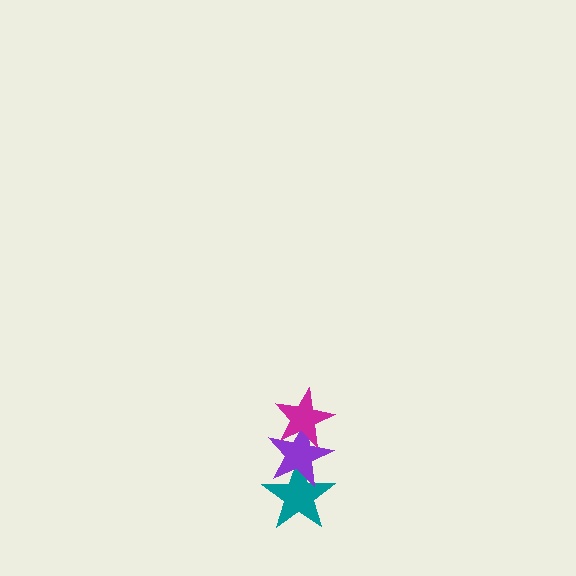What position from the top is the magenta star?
The magenta star is 1st from the top.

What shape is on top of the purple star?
The magenta star is on top of the purple star.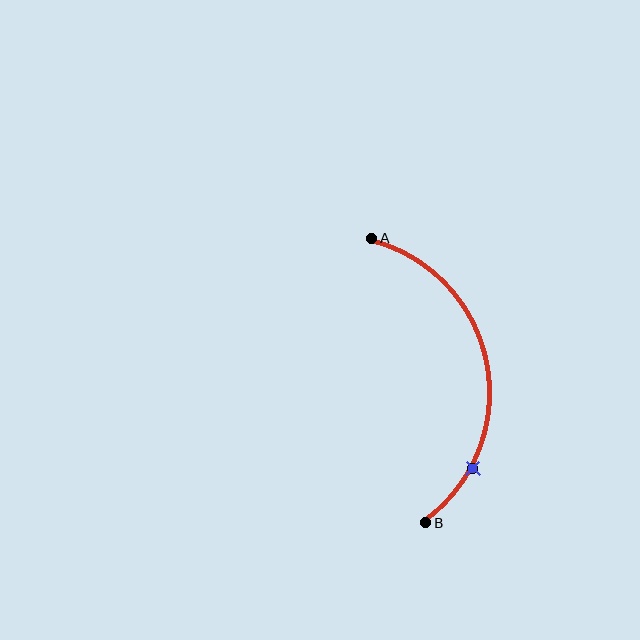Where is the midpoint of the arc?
The arc midpoint is the point on the curve farthest from the straight line joining A and B. It sits to the right of that line.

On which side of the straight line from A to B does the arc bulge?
The arc bulges to the right of the straight line connecting A and B.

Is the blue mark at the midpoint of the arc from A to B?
No. The blue mark lies on the arc but is closer to endpoint B. The arc midpoint would be at the point on the curve equidistant along the arc from both A and B.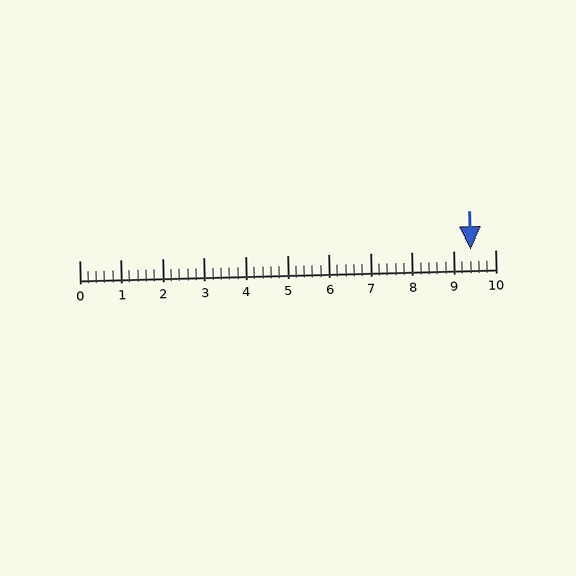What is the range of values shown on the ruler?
The ruler shows values from 0 to 10.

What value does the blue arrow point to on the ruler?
The blue arrow points to approximately 9.4.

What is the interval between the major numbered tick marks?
The major tick marks are spaced 1 units apart.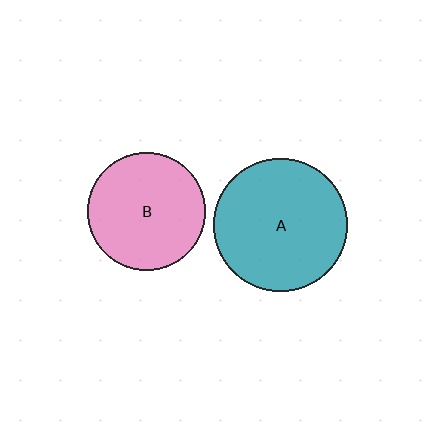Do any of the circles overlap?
No, none of the circles overlap.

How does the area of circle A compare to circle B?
Approximately 1.3 times.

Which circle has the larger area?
Circle A (teal).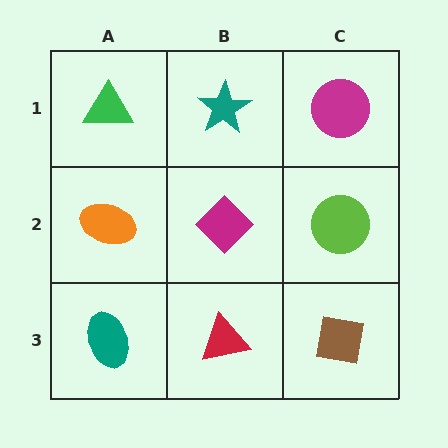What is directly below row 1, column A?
An orange ellipse.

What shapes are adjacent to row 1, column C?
A lime circle (row 2, column C), a teal star (row 1, column B).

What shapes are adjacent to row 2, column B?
A teal star (row 1, column B), a red triangle (row 3, column B), an orange ellipse (row 2, column A), a lime circle (row 2, column C).